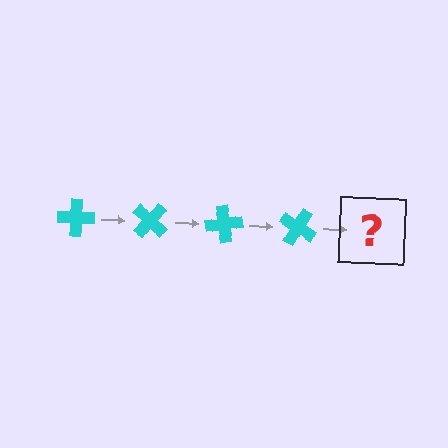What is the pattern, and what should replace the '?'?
The pattern is that the cross rotates 40 degrees each step. The '?' should be a cyan cross rotated 160 degrees.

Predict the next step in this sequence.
The next step is a cyan cross rotated 160 degrees.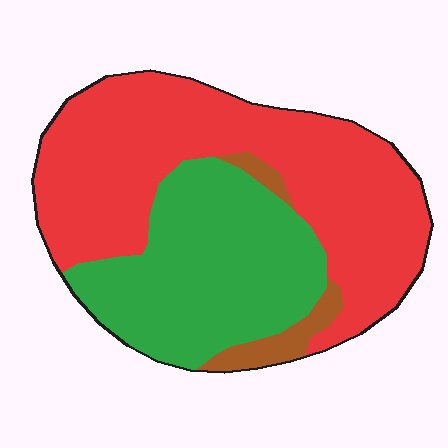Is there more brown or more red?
Red.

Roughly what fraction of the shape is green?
Green covers about 35% of the shape.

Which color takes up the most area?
Red, at roughly 55%.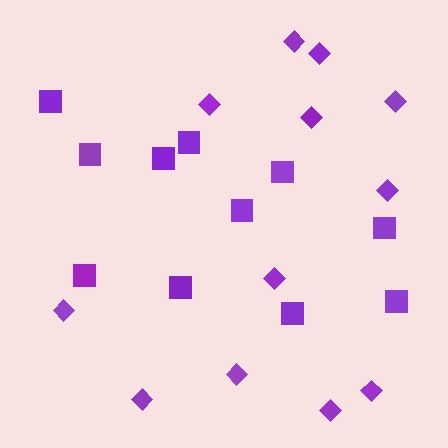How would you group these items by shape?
There are 2 groups: one group of diamonds (12) and one group of squares (11).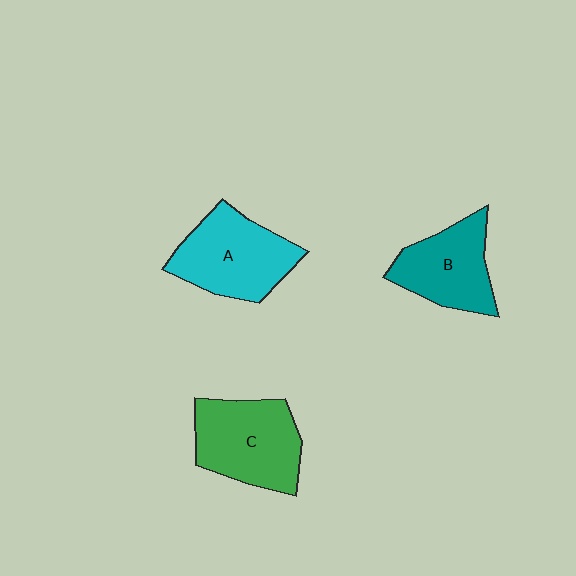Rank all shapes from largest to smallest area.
From largest to smallest: C (green), A (cyan), B (teal).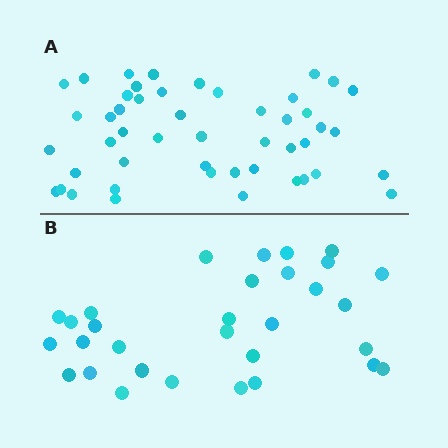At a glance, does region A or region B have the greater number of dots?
Region A (the top region) has more dots.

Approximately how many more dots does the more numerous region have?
Region A has approximately 15 more dots than region B.